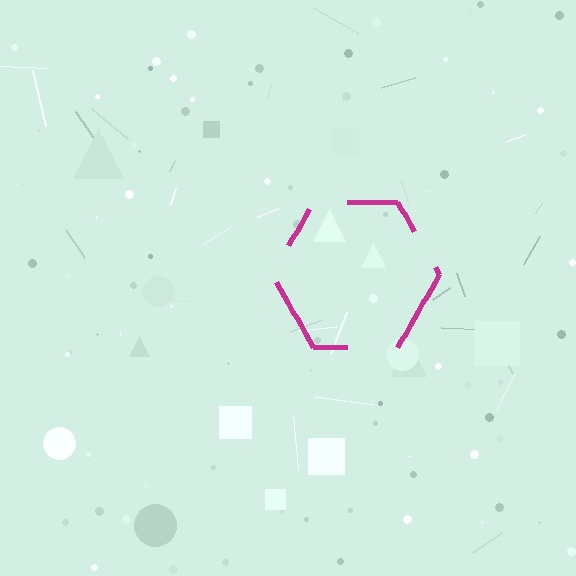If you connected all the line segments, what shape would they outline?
They would outline a hexagon.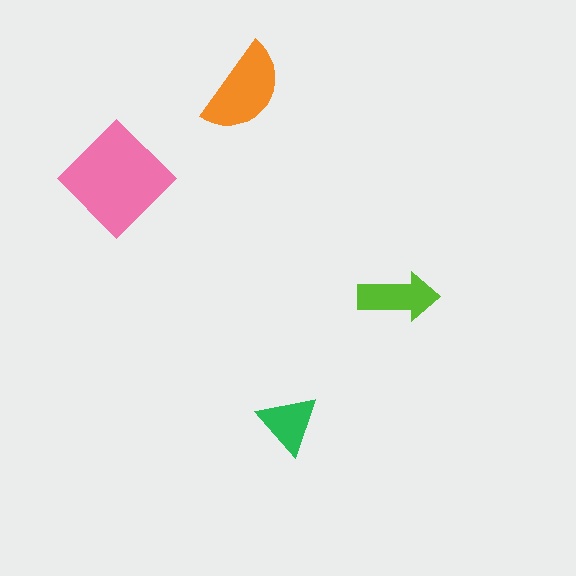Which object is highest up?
The orange semicircle is topmost.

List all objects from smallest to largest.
The green triangle, the lime arrow, the orange semicircle, the pink diamond.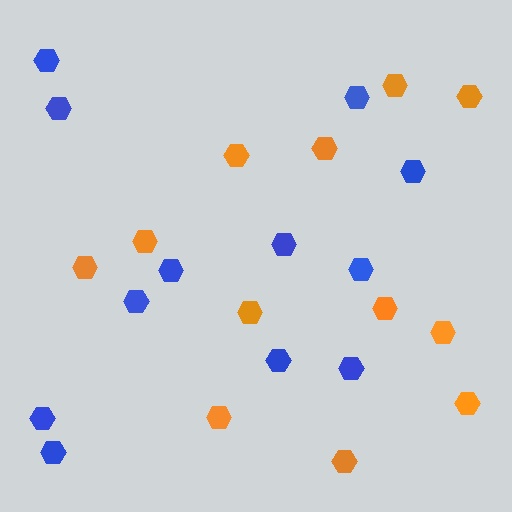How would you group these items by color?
There are 2 groups: one group of orange hexagons (12) and one group of blue hexagons (12).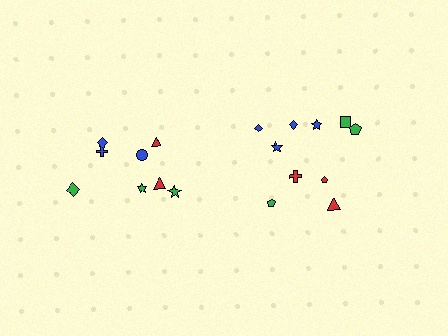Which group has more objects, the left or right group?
The right group.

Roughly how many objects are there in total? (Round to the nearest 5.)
Roughly 20 objects in total.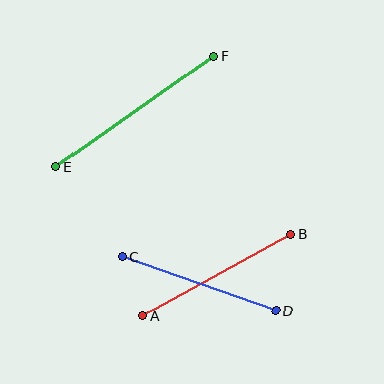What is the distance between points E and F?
The distance is approximately 193 pixels.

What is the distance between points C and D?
The distance is approximately 163 pixels.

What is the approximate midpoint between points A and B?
The midpoint is at approximately (217, 275) pixels.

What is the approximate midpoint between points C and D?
The midpoint is at approximately (199, 284) pixels.